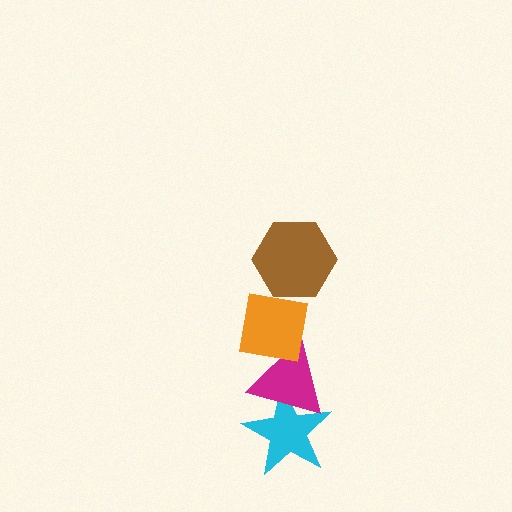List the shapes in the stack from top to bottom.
From top to bottom: the brown hexagon, the orange square, the magenta triangle, the cyan star.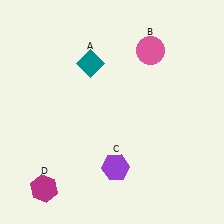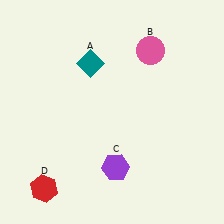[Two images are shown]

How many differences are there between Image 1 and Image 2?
There is 1 difference between the two images.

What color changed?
The hexagon (D) changed from magenta in Image 1 to red in Image 2.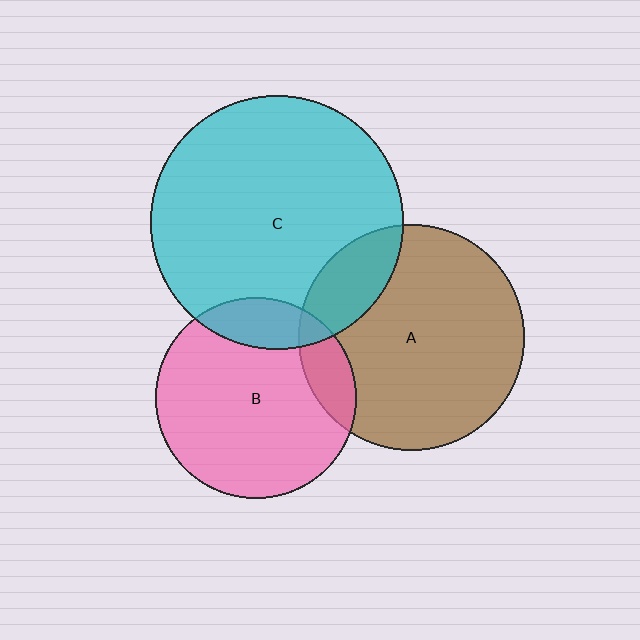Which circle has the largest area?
Circle C (cyan).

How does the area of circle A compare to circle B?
Approximately 1.3 times.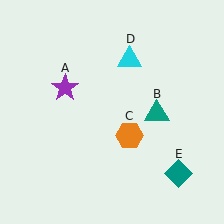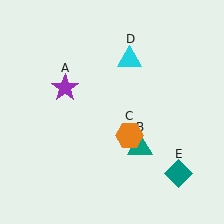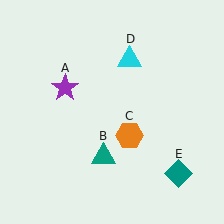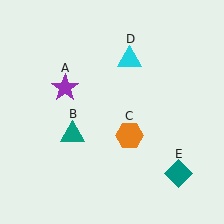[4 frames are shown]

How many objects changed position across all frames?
1 object changed position: teal triangle (object B).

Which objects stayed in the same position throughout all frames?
Purple star (object A) and orange hexagon (object C) and cyan triangle (object D) and teal diamond (object E) remained stationary.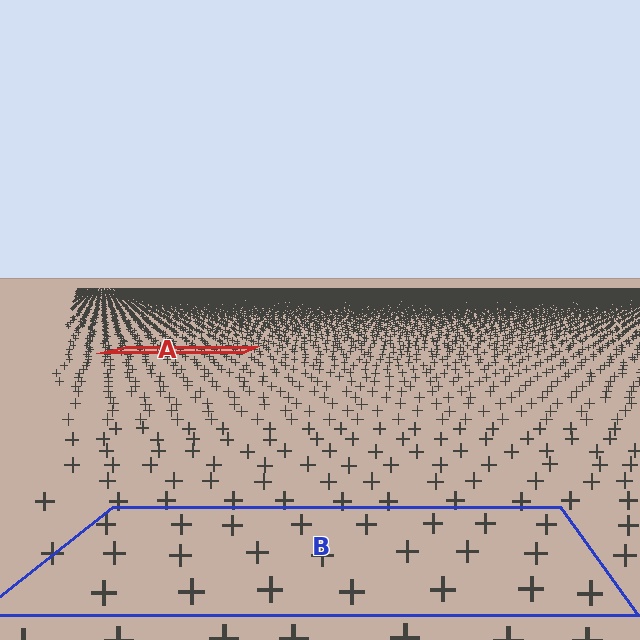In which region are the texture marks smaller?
The texture marks are smaller in region A, because it is farther away.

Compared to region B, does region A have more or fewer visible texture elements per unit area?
Region A has more texture elements per unit area — they are packed more densely because it is farther away.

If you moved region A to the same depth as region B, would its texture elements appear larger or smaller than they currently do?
They would appear larger. At a closer depth, the same texture elements are projected at a bigger on-screen size.